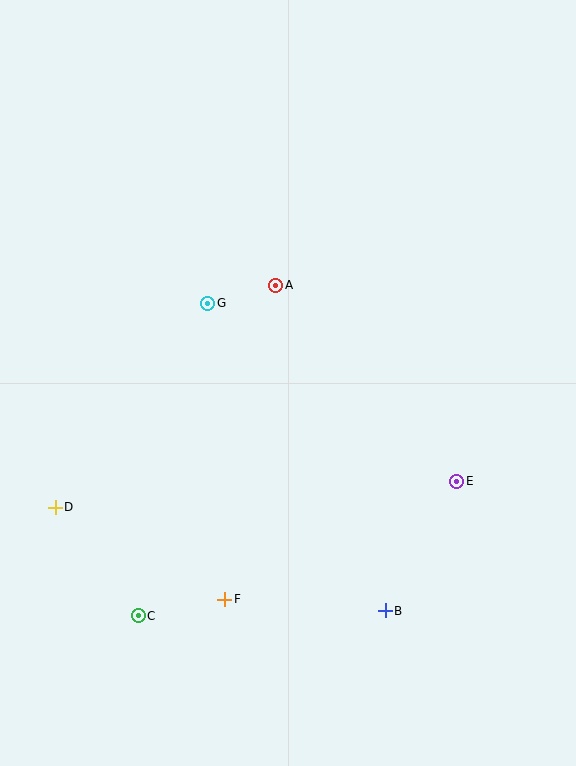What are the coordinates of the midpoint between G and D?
The midpoint between G and D is at (131, 405).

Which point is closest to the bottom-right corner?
Point B is closest to the bottom-right corner.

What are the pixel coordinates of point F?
Point F is at (225, 599).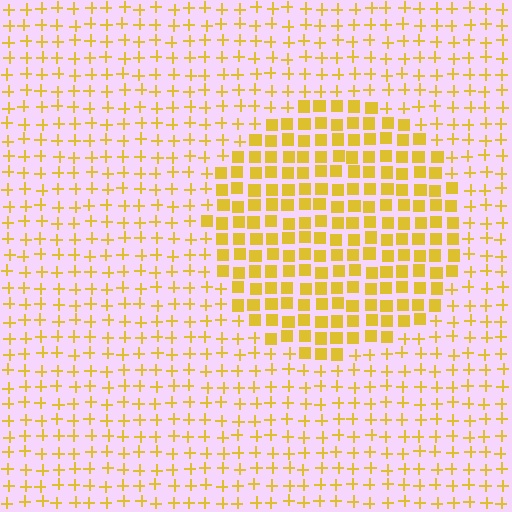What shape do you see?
I see a circle.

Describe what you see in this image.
The image is filled with small yellow elements arranged in a uniform grid. A circle-shaped region contains squares, while the surrounding area contains plus signs. The boundary is defined purely by the change in element shape.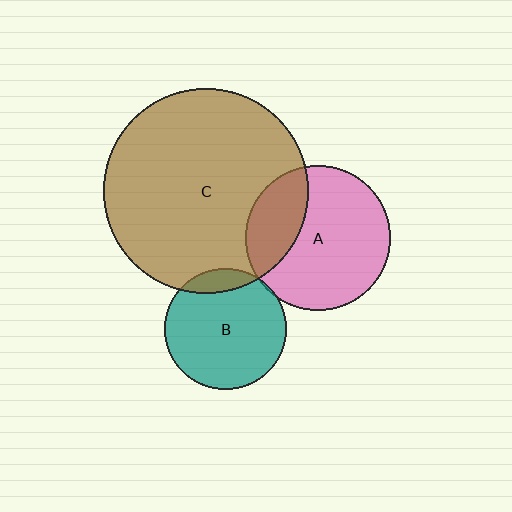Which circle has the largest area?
Circle C (brown).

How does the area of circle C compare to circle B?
Approximately 2.9 times.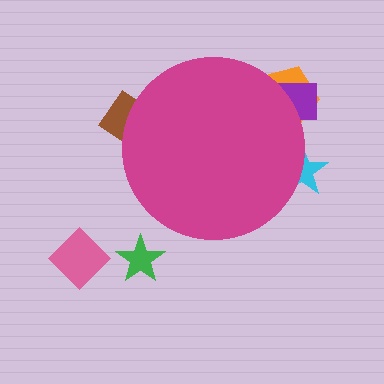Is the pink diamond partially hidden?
No, the pink diamond is fully visible.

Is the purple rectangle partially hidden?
Yes, the purple rectangle is partially hidden behind the magenta circle.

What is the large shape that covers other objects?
A magenta circle.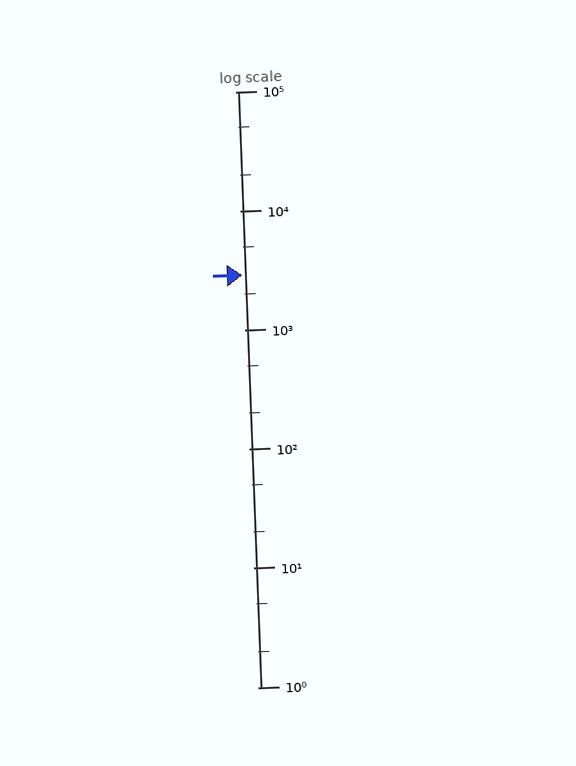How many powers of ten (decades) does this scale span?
The scale spans 5 decades, from 1 to 100000.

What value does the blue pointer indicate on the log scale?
The pointer indicates approximately 2900.